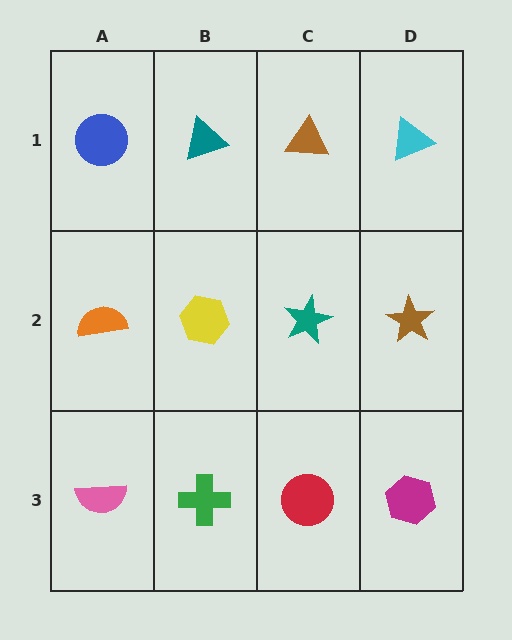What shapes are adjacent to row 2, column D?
A cyan triangle (row 1, column D), a magenta hexagon (row 3, column D), a teal star (row 2, column C).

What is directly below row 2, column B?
A green cross.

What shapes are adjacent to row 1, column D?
A brown star (row 2, column D), a brown triangle (row 1, column C).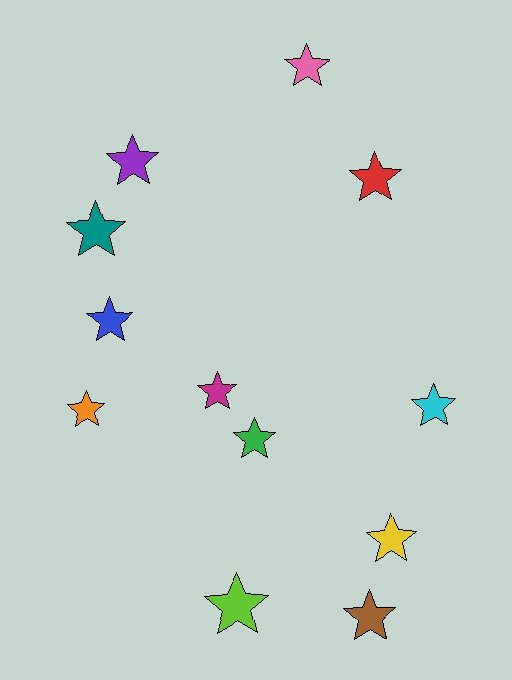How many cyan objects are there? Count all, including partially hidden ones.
There is 1 cyan object.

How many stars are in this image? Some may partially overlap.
There are 12 stars.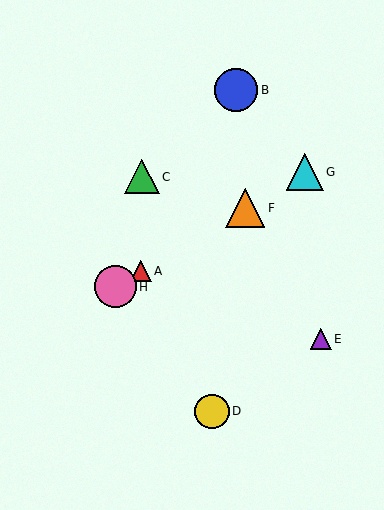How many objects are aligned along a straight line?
4 objects (A, F, G, H) are aligned along a straight line.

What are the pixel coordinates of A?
Object A is at (141, 271).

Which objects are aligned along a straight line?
Objects A, F, G, H are aligned along a straight line.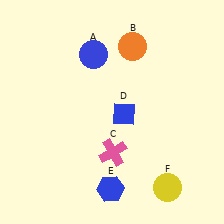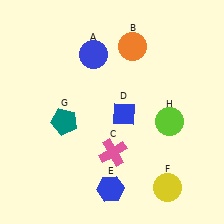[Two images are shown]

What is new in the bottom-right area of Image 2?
A lime circle (H) was added in the bottom-right area of Image 2.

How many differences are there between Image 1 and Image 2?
There are 2 differences between the two images.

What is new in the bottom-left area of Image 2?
A teal pentagon (G) was added in the bottom-left area of Image 2.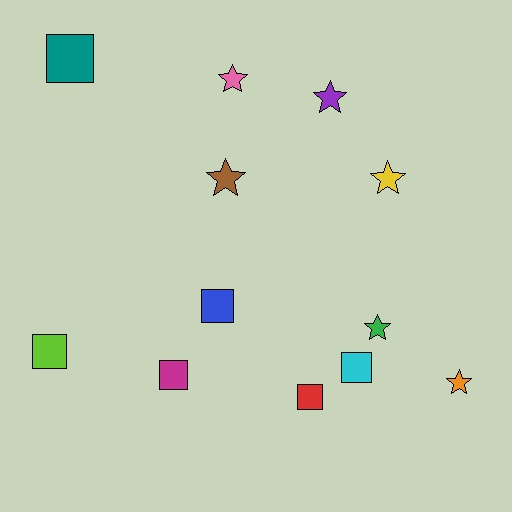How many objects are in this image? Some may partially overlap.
There are 12 objects.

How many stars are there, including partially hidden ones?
There are 6 stars.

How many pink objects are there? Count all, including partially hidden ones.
There is 1 pink object.